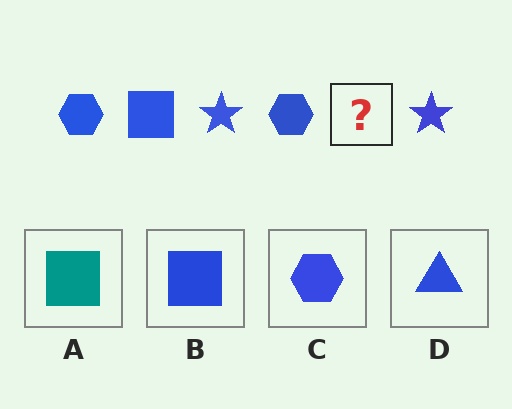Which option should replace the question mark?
Option B.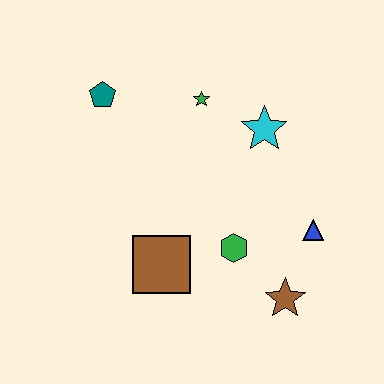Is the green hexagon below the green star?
Yes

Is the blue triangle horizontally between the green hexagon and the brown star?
No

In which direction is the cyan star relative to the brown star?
The cyan star is above the brown star.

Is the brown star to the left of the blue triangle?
Yes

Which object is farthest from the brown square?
The teal pentagon is farthest from the brown square.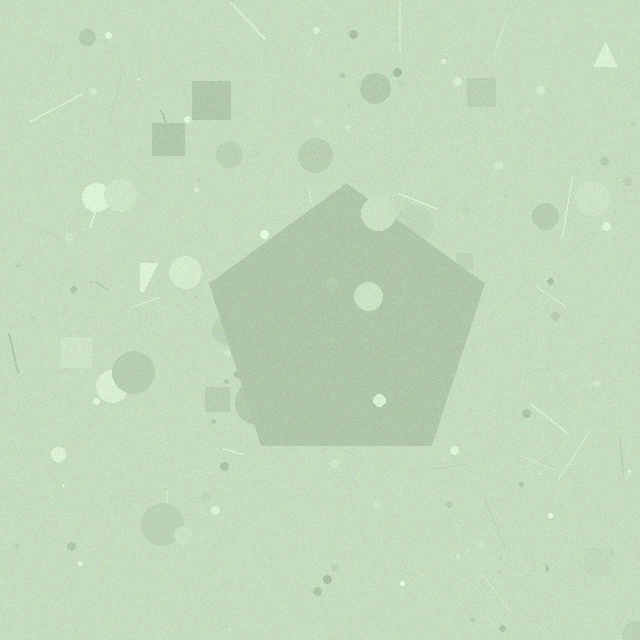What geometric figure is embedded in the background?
A pentagon is embedded in the background.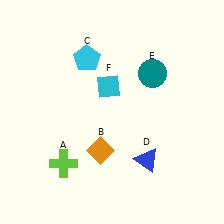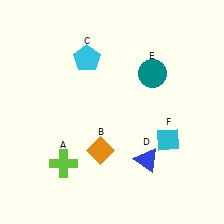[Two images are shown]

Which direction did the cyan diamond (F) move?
The cyan diamond (F) moved right.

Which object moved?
The cyan diamond (F) moved right.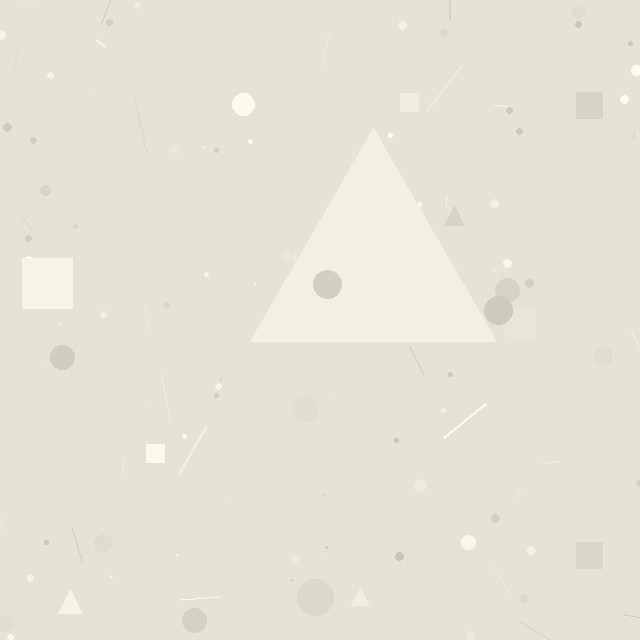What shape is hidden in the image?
A triangle is hidden in the image.